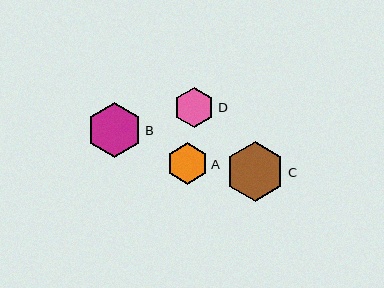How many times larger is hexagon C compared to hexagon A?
Hexagon C is approximately 1.4 times the size of hexagon A.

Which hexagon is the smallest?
Hexagon D is the smallest with a size of approximately 41 pixels.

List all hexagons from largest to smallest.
From largest to smallest: C, B, A, D.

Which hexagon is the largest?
Hexagon C is the largest with a size of approximately 60 pixels.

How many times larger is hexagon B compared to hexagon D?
Hexagon B is approximately 1.3 times the size of hexagon D.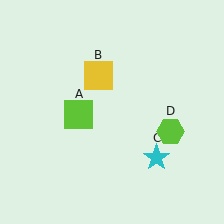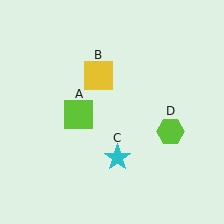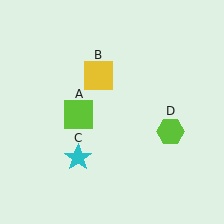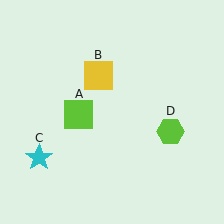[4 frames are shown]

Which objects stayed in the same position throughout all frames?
Lime square (object A) and yellow square (object B) and lime hexagon (object D) remained stationary.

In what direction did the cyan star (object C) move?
The cyan star (object C) moved left.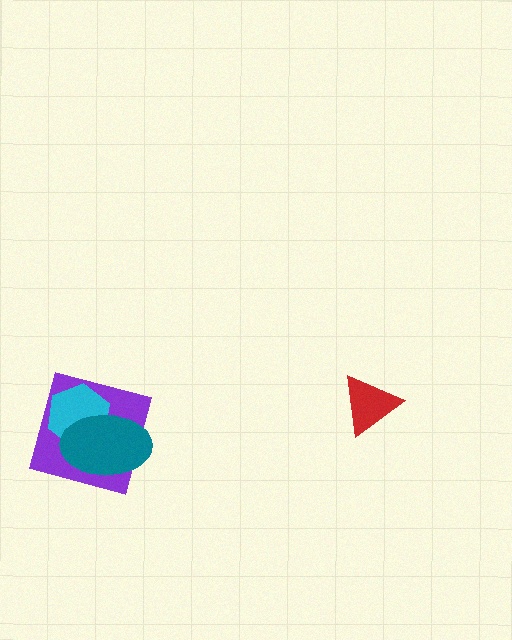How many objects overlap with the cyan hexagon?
2 objects overlap with the cyan hexagon.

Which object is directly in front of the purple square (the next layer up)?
The cyan hexagon is directly in front of the purple square.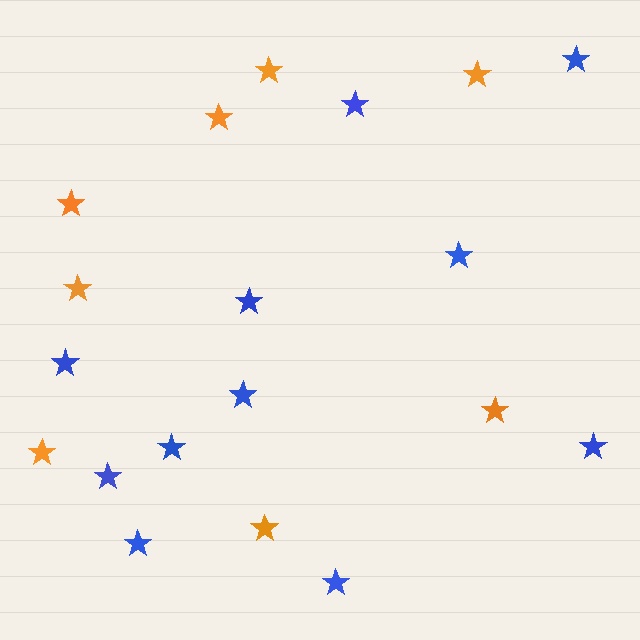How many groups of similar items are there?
There are 2 groups: one group of orange stars (8) and one group of blue stars (11).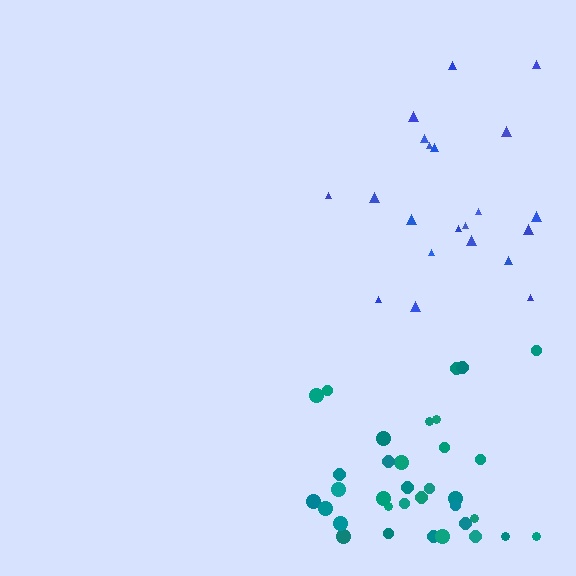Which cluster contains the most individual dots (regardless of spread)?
Teal (34).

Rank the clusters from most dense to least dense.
teal, blue.